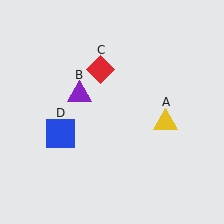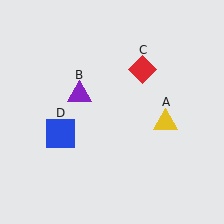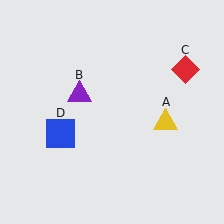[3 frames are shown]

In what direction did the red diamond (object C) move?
The red diamond (object C) moved right.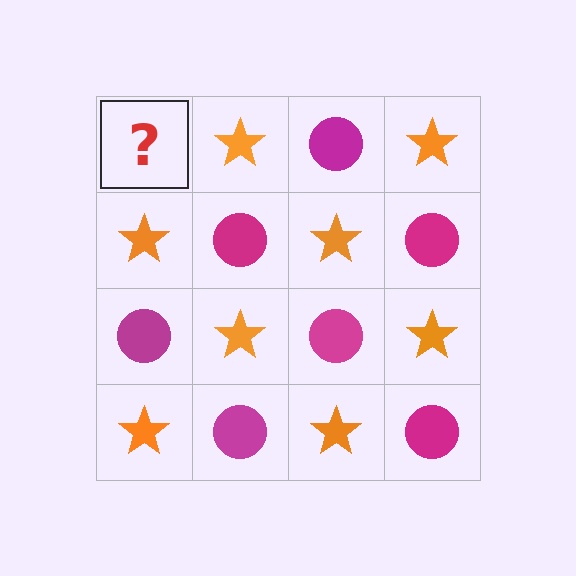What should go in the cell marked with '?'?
The missing cell should contain a magenta circle.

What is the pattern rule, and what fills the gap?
The rule is that it alternates magenta circle and orange star in a checkerboard pattern. The gap should be filled with a magenta circle.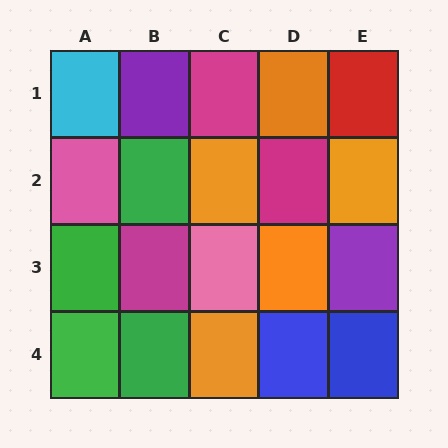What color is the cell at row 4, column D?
Blue.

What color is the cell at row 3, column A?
Green.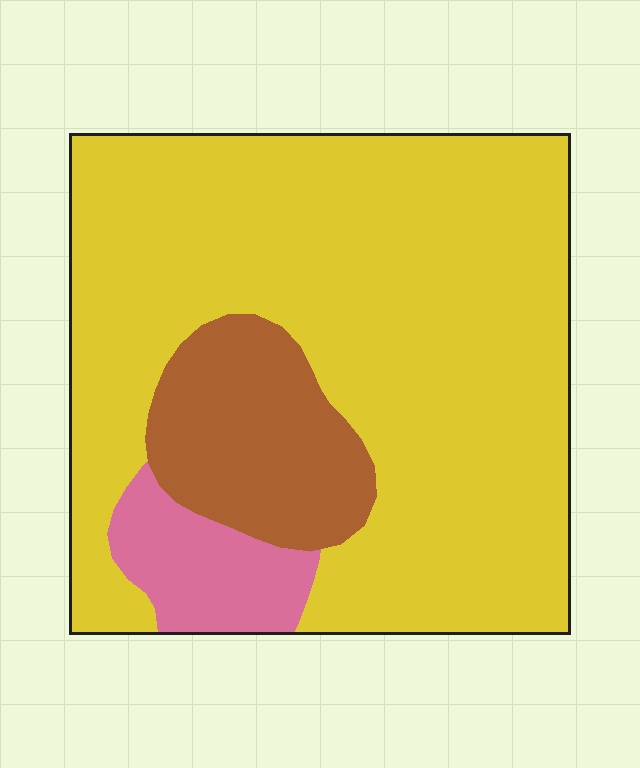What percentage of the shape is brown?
Brown covers about 15% of the shape.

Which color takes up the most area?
Yellow, at roughly 75%.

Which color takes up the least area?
Pink, at roughly 10%.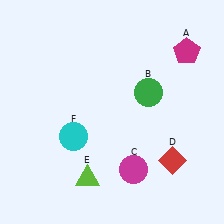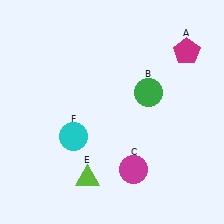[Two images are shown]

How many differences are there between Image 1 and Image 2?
There is 1 difference between the two images.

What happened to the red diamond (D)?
The red diamond (D) was removed in Image 2. It was in the bottom-right area of Image 1.